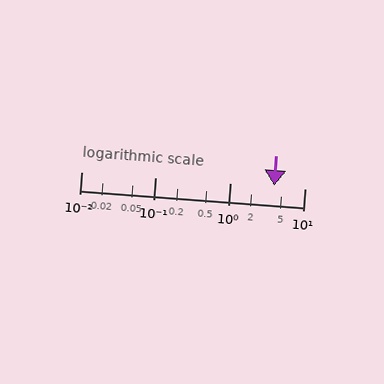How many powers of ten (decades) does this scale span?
The scale spans 3 decades, from 0.01 to 10.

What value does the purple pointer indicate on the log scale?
The pointer indicates approximately 3.9.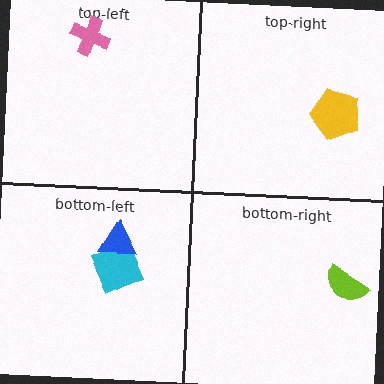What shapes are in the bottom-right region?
The lime semicircle.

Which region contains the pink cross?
The top-left region.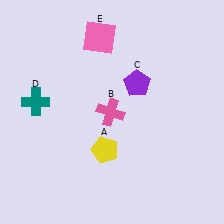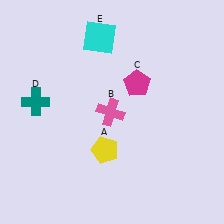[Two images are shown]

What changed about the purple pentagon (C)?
In Image 1, C is purple. In Image 2, it changed to magenta.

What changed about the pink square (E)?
In Image 1, E is pink. In Image 2, it changed to cyan.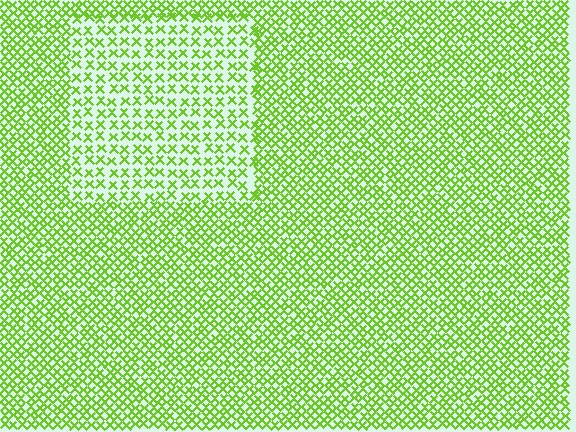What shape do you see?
I see a rectangle.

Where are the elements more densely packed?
The elements are more densely packed outside the rectangle boundary.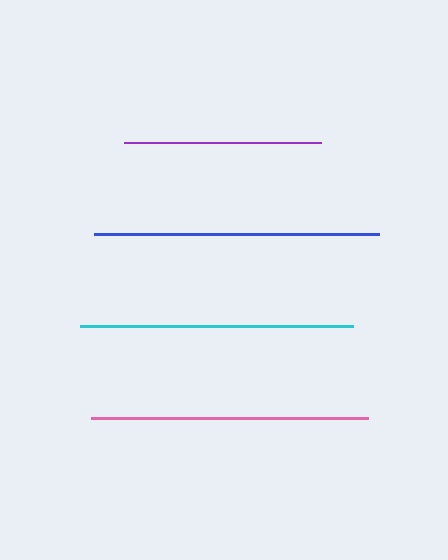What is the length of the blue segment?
The blue segment is approximately 285 pixels long.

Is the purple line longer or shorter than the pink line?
The pink line is longer than the purple line.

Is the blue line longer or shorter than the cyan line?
The blue line is longer than the cyan line.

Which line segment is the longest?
The blue line is the longest at approximately 285 pixels.